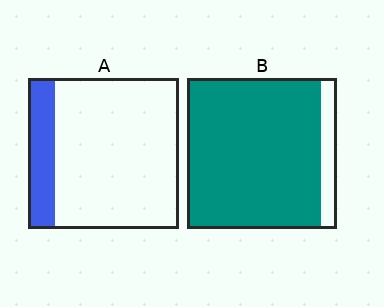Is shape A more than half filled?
No.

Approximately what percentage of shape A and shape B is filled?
A is approximately 20% and B is approximately 90%.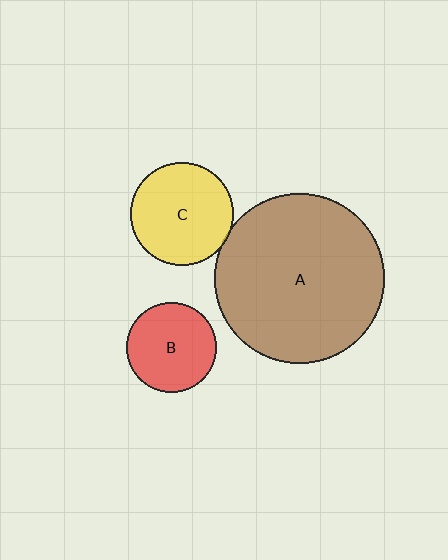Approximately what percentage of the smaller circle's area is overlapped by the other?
Approximately 5%.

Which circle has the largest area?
Circle A (brown).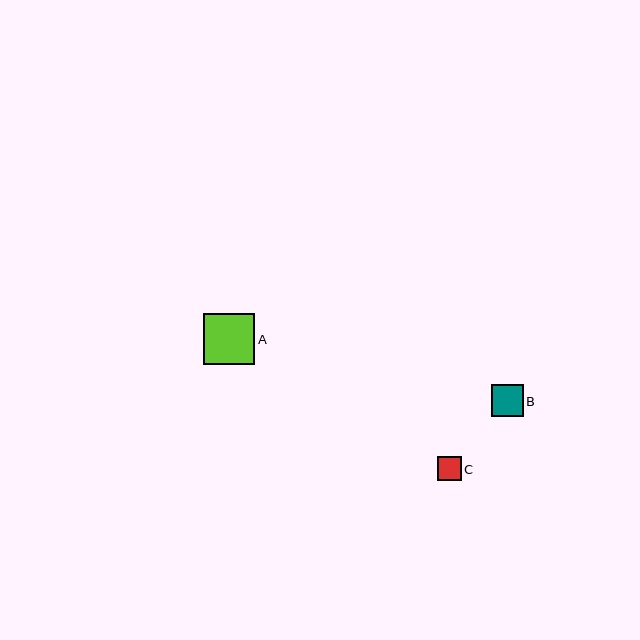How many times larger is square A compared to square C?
Square A is approximately 2.2 times the size of square C.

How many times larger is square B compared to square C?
Square B is approximately 1.4 times the size of square C.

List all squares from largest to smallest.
From largest to smallest: A, B, C.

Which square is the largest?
Square A is the largest with a size of approximately 51 pixels.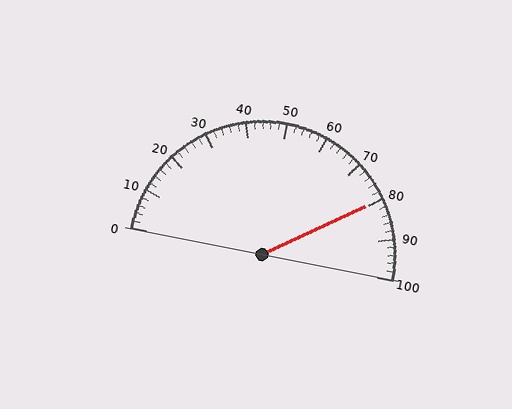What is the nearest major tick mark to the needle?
The nearest major tick mark is 80.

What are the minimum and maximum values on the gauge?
The gauge ranges from 0 to 100.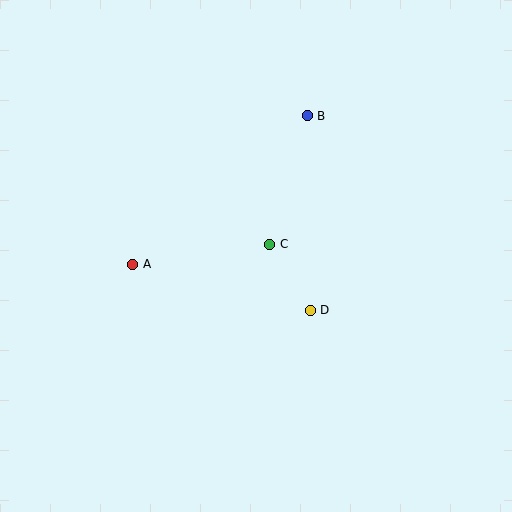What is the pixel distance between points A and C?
The distance between A and C is 138 pixels.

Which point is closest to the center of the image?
Point C at (270, 244) is closest to the center.